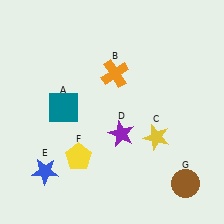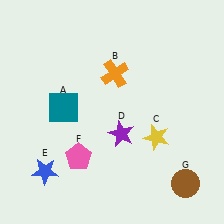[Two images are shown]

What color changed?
The pentagon (F) changed from yellow in Image 1 to pink in Image 2.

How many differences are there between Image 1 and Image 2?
There is 1 difference between the two images.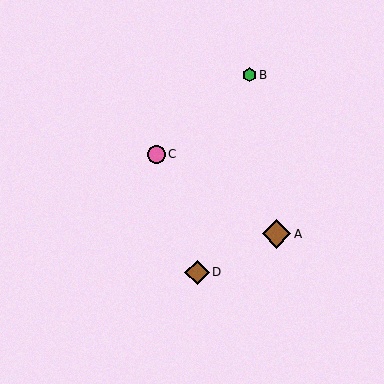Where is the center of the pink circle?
The center of the pink circle is at (156, 154).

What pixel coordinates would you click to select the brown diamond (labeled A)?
Click at (277, 234) to select the brown diamond A.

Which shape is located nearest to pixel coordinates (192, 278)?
The brown diamond (labeled D) at (197, 272) is nearest to that location.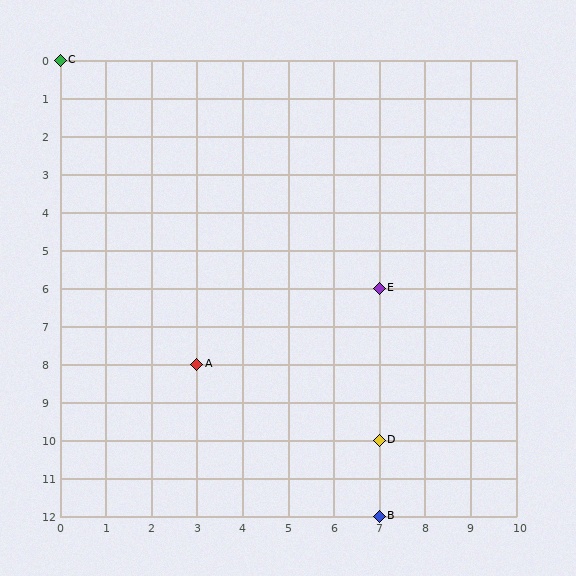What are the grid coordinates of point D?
Point D is at grid coordinates (7, 10).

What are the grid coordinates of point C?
Point C is at grid coordinates (0, 0).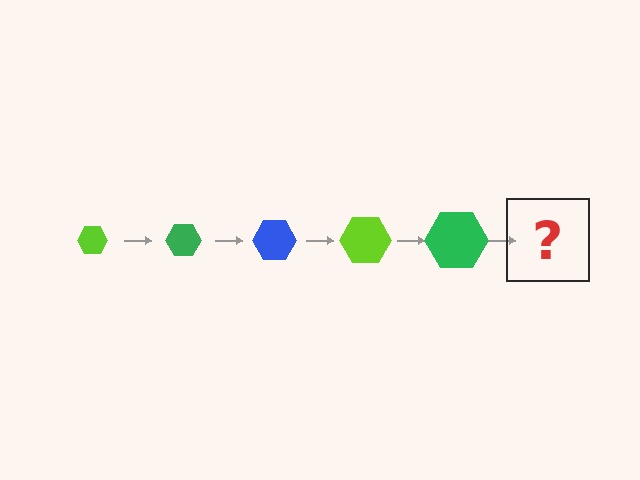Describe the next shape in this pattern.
It should be a blue hexagon, larger than the previous one.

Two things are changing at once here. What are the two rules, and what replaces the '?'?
The two rules are that the hexagon grows larger each step and the color cycles through lime, green, and blue. The '?' should be a blue hexagon, larger than the previous one.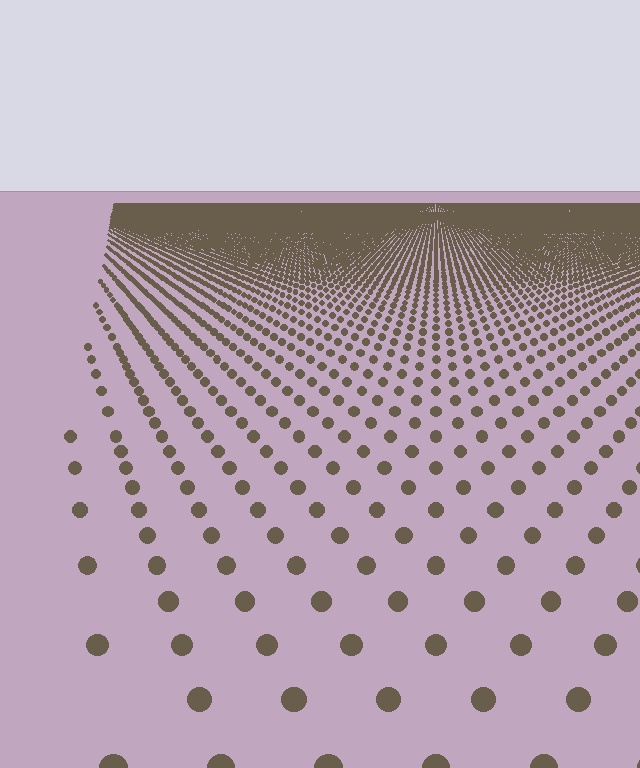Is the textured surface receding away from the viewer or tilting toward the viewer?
The surface is receding away from the viewer. Texture elements get smaller and denser toward the top.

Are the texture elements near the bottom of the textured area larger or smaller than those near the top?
Larger. Near the bottom, elements are closer to the viewer and appear at a bigger on-screen size.